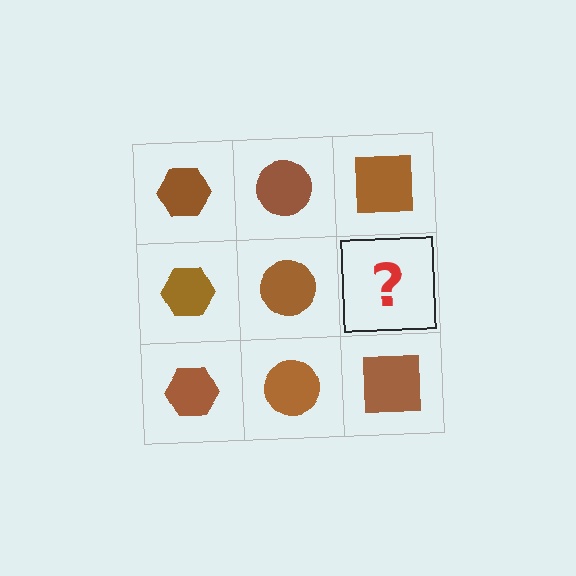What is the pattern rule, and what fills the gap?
The rule is that each column has a consistent shape. The gap should be filled with a brown square.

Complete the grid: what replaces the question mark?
The question mark should be replaced with a brown square.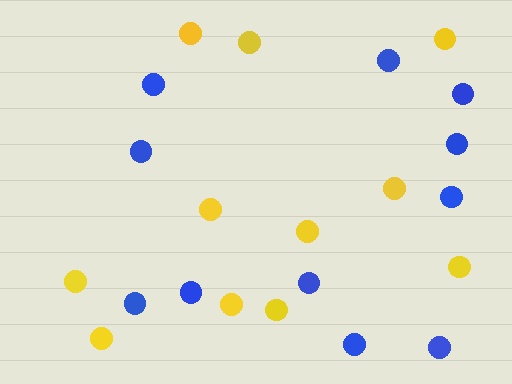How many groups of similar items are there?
There are 2 groups: one group of yellow circles (11) and one group of blue circles (11).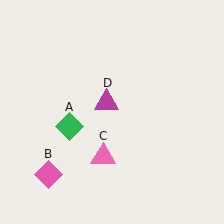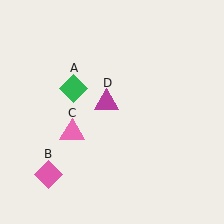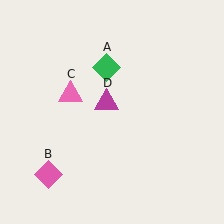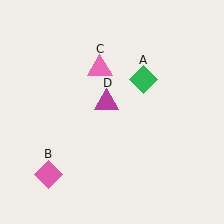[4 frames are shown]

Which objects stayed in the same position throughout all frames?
Pink diamond (object B) and magenta triangle (object D) remained stationary.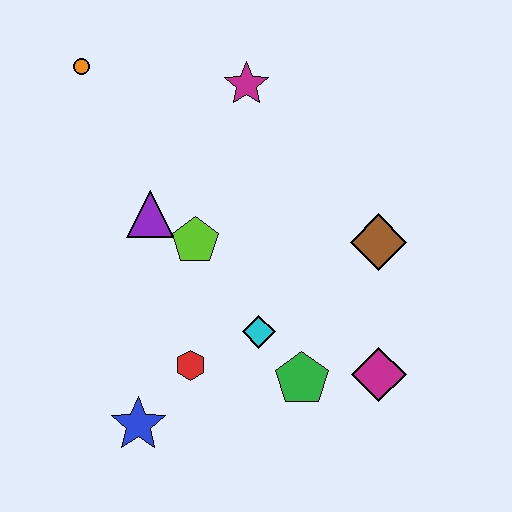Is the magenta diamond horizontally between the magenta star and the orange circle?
No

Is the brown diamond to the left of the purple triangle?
No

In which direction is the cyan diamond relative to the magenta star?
The cyan diamond is below the magenta star.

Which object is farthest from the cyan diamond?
The orange circle is farthest from the cyan diamond.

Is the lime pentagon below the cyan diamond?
No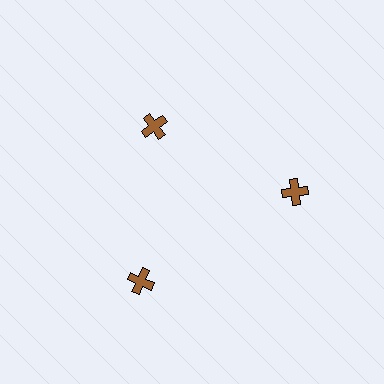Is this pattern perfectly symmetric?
No. The 3 brown crosses are arranged in a ring, but one element near the 11 o'clock position is pulled inward toward the center, breaking the 3-fold rotational symmetry.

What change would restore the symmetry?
The symmetry would be restored by moving it outward, back onto the ring so that all 3 crosses sit at equal angles and equal distance from the center.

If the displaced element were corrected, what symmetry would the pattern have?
It would have 3-fold rotational symmetry — the pattern would map onto itself every 120 degrees.